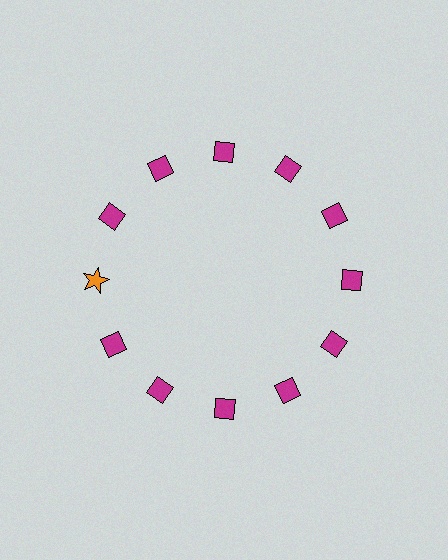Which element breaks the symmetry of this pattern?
The orange star at roughly the 9 o'clock position breaks the symmetry. All other shapes are magenta diamonds.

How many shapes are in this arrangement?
There are 12 shapes arranged in a ring pattern.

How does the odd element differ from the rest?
It differs in both color (orange instead of magenta) and shape (star instead of diamond).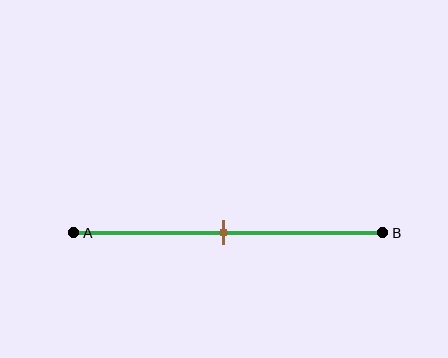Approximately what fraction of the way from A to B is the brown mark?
The brown mark is approximately 50% of the way from A to B.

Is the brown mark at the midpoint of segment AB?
Yes, the mark is approximately at the midpoint.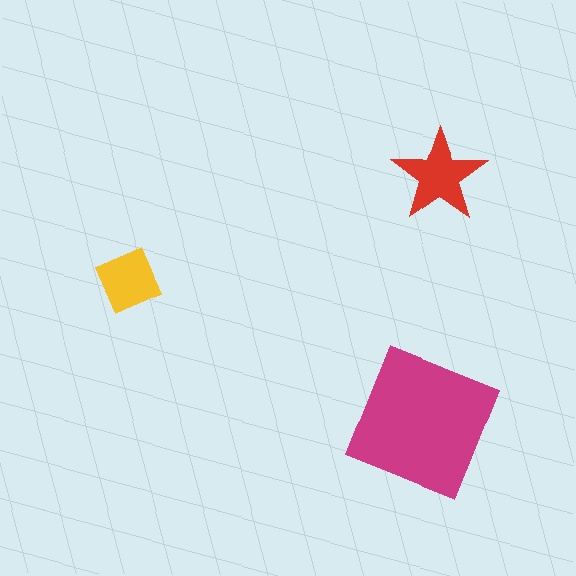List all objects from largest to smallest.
The magenta square, the red star, the yellow diamond.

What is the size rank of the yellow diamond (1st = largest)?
3rd.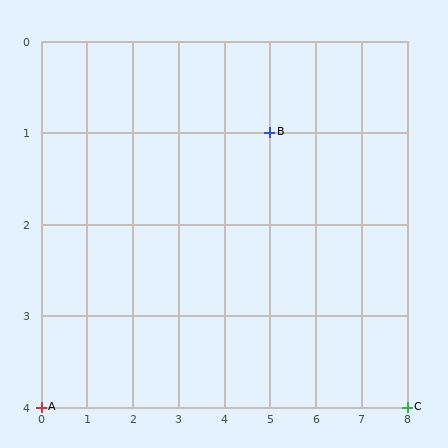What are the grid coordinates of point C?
Point C is at grid coordinates (8, 4).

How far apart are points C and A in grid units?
Points C and A are 8 columns apart.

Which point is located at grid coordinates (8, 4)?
Point C is at (8, 4).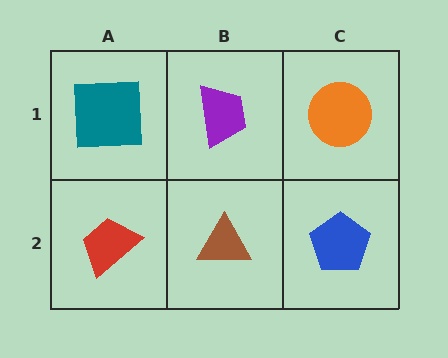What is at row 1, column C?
An orange circle.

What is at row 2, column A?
A red trapezoid.